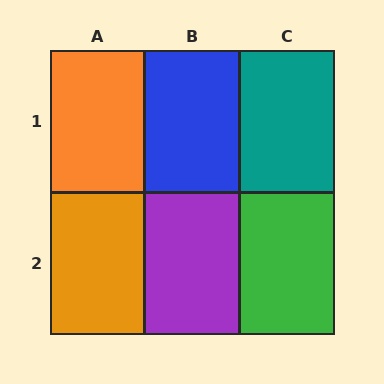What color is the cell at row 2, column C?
Green.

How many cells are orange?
2 cells are orange.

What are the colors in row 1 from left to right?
Orange, blue, teal.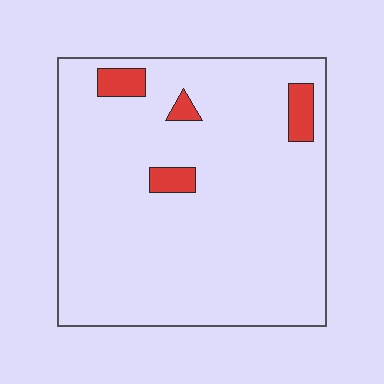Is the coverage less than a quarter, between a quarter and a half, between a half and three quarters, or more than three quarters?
Less than a quarter.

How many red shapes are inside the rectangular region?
4.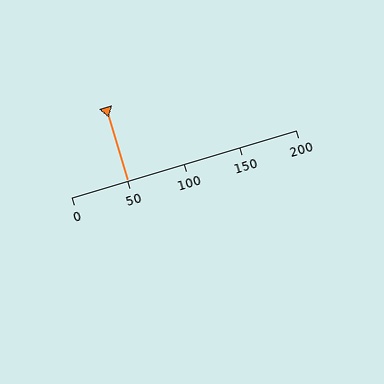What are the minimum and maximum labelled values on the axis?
The axis runs from 0 to 200.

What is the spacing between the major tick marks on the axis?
The major ticks are spaced 50 apart.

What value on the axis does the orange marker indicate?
The marker indicates approximately 50.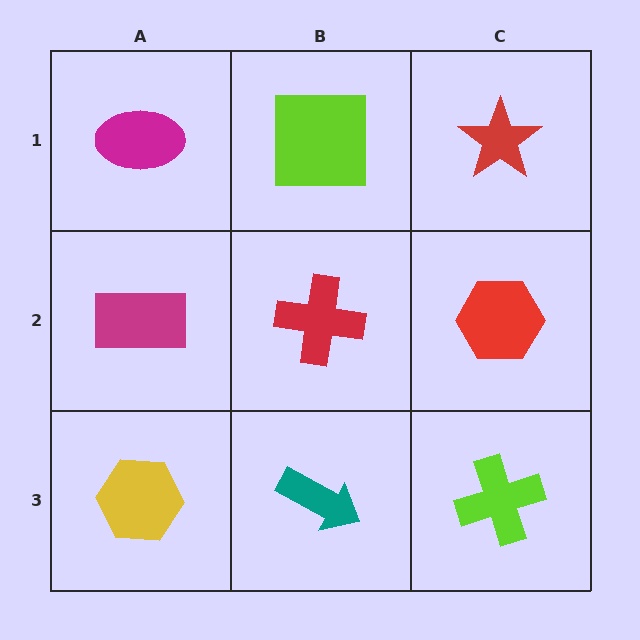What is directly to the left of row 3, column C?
A teal arrow.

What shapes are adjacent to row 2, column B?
A lime square (row 1, column B), a teal arrow (row 3, column B), a magenta rectangle (row 2, column A), a red hexagon (row 2, column C).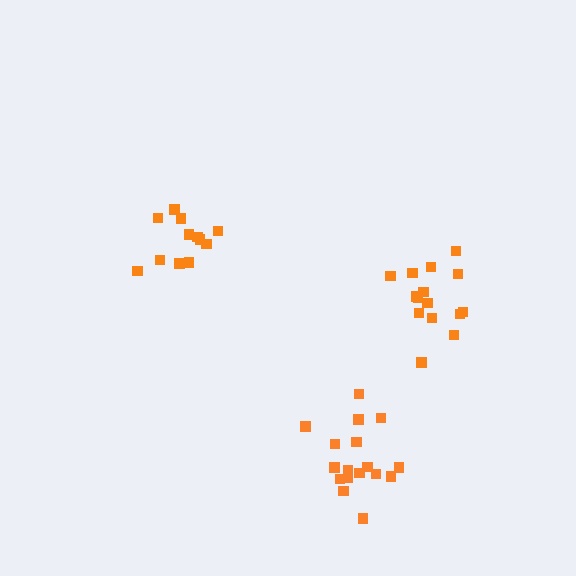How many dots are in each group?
Group 1: 12 dots, Group 2: 17 dots, Group 3: 15 dots (44 total).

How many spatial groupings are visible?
There are 3 spatial groupings.